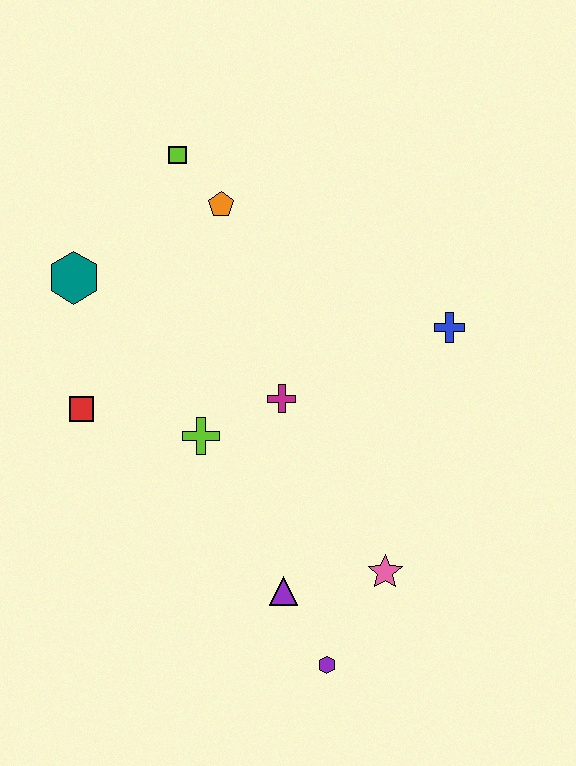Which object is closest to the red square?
The lime cross is closest to the red square.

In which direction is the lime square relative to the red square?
The lime square is above the red square.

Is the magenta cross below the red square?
No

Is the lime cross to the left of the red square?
No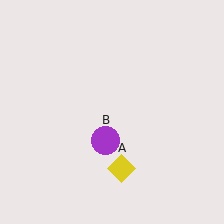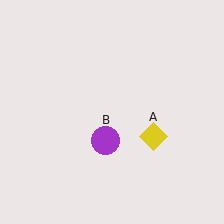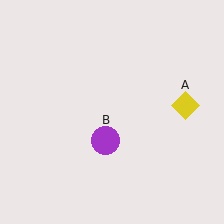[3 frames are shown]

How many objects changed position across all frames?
1 object changed position: yellow diamond (object A).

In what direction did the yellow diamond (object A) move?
The yellow diamond (object A) moved up and to the right.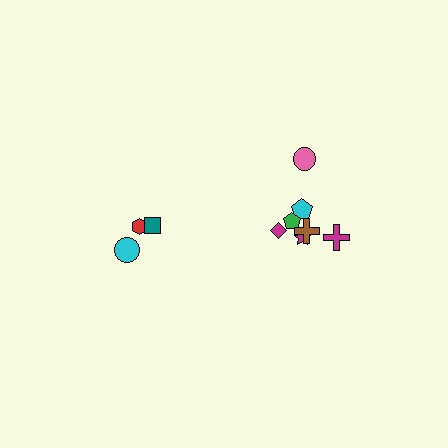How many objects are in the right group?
There are 7 objects.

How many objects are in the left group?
There are 3 objects.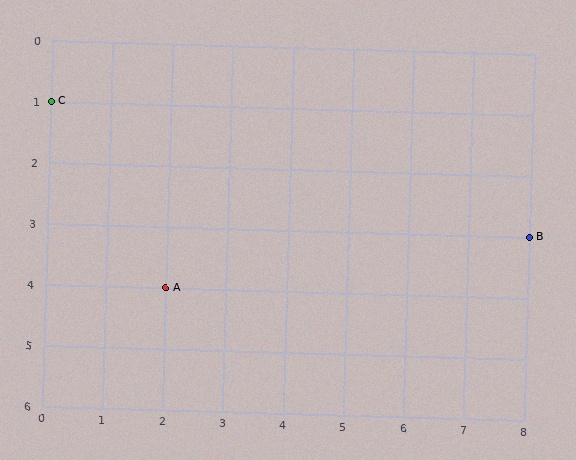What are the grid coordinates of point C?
Point C is at grid coordinates (0, 1).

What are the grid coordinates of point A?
Point A is at grid coordinates (2, 4).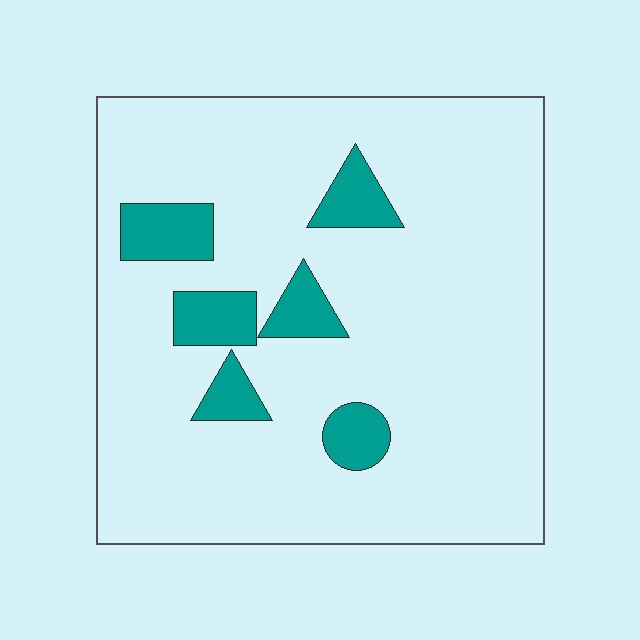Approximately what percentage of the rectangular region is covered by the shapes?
Approximately 10%.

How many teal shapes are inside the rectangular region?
6.